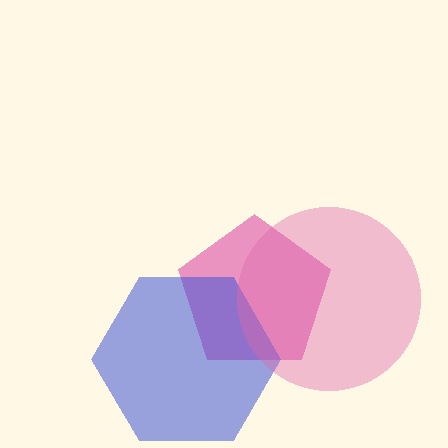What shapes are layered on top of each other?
The layered shapes are: a magenta pentagon, a blue hexagon, a pink circle.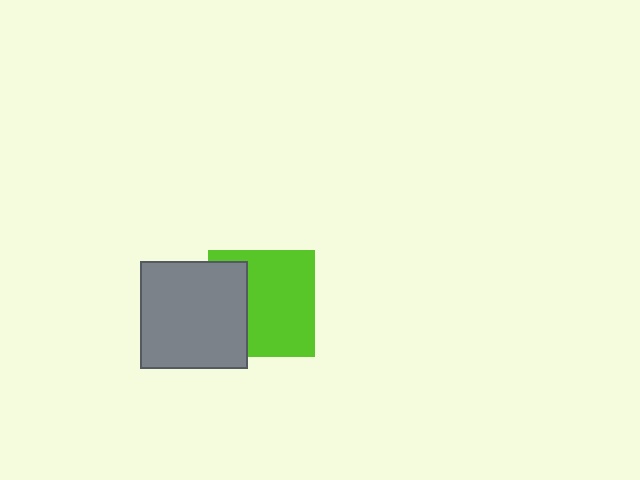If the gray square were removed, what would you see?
You would see the complete lime square.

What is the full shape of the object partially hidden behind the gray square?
The partially hidden object is a lime square.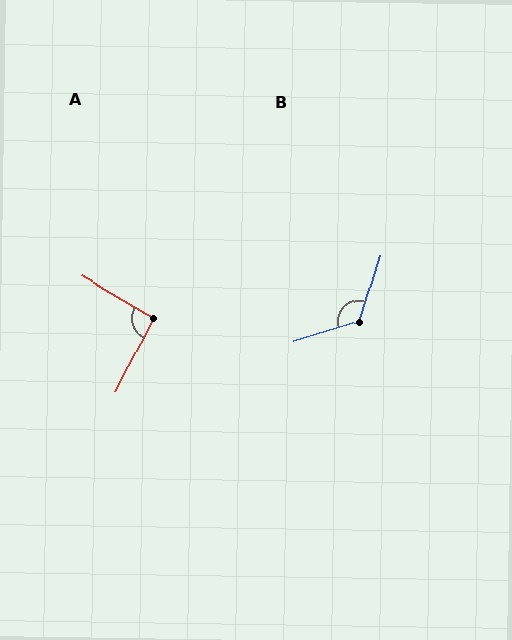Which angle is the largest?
B, at approximately 124 degrees.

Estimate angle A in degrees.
Approximately 93 degrees.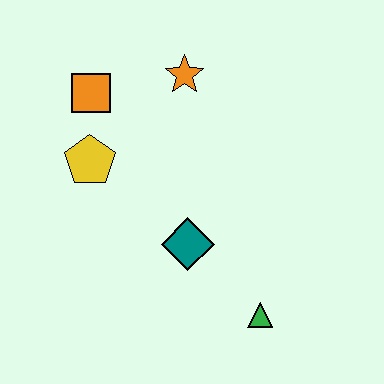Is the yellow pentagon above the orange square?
No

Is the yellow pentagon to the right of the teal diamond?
No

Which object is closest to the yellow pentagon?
The orange square is closest to the yellow pentagon.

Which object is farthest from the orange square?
The green triangle is farthest from the orange square.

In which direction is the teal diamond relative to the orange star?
The teal diamond is below the orange star.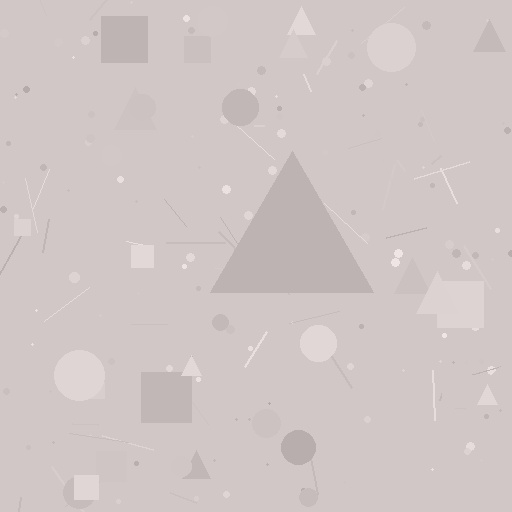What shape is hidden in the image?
A triangle is hidden in the image.